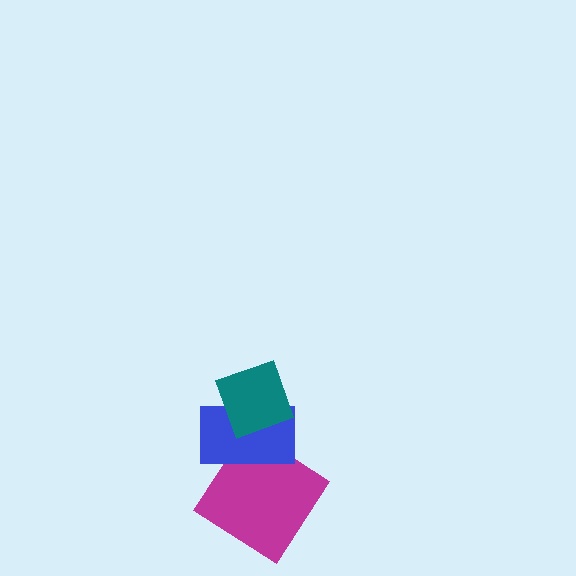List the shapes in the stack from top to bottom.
From top to bottom: the teal diamond, the blue rectangle, the magenta diamond.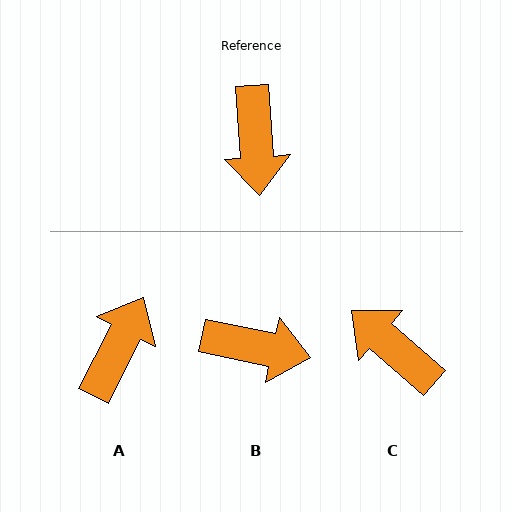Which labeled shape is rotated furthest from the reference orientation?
A, about 149 degrees away.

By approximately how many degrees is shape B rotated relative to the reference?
Approximately 74 degrees counter-clockwise.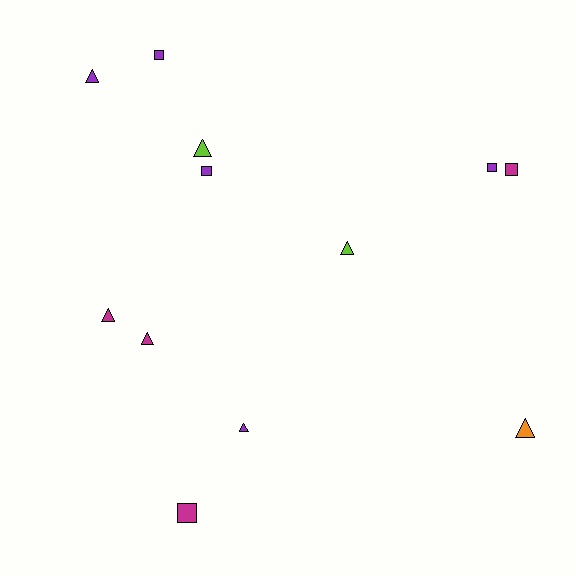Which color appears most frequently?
Purple, with 5 objects.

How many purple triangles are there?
There are 2 purple triangles.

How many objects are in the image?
There are 12 objects.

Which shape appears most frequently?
Triangle, with 7 objects.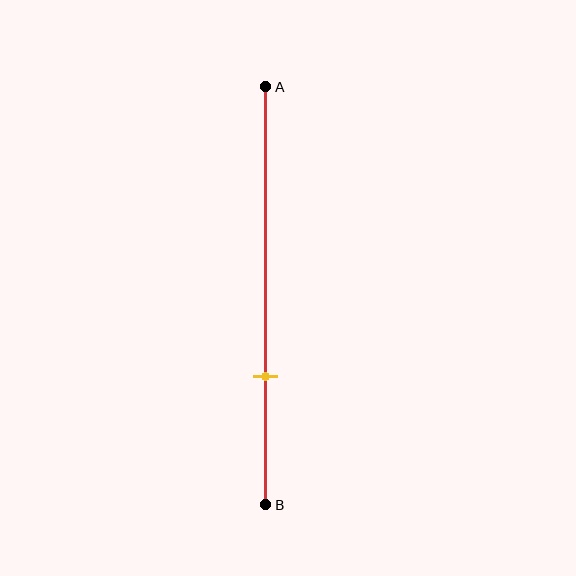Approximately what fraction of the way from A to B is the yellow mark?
The yellow mark is approximately 70% of the way from A to B.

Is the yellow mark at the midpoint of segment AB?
No, the mark is at about 70% from A, not at the 50% midpoint.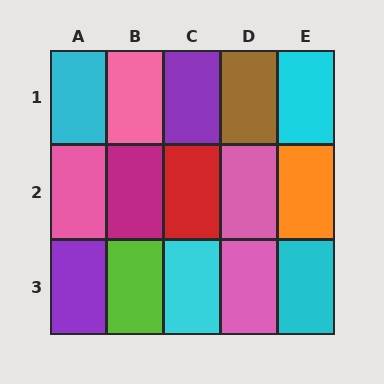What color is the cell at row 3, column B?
Lime.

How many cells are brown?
1 cell is brown.